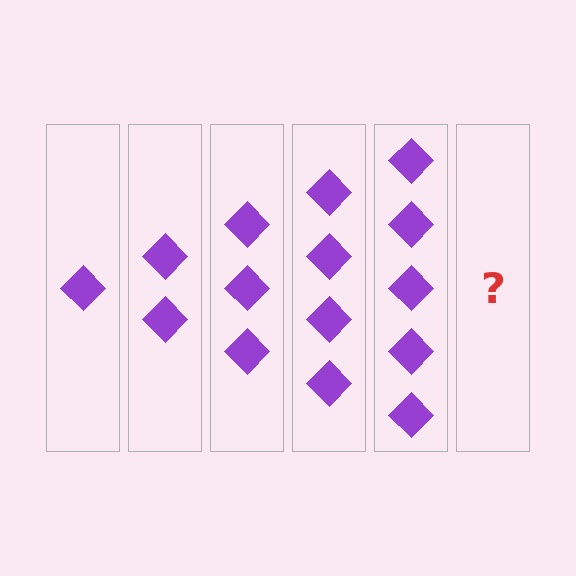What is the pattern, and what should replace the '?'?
The pattern is that each step adds one more diamond. The '?' should be 6 diamonds.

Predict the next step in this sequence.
The next step is 6 diamonds.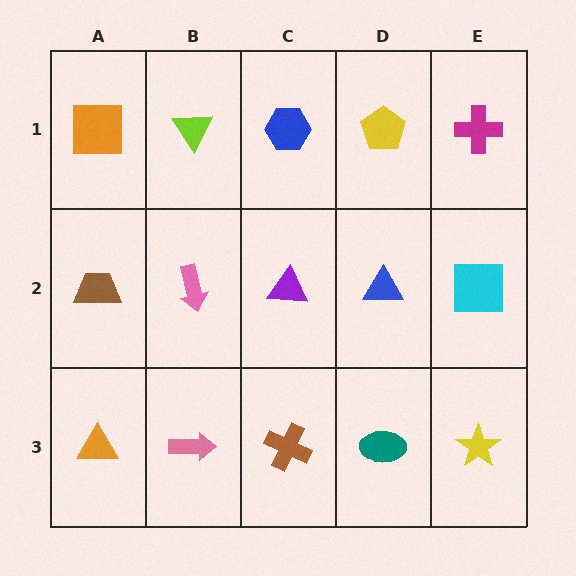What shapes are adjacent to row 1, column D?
A blue triangle (row 2, column D), a blue hexagon (row 1, column C), a magenta cross (row 1, column E).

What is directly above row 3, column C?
A purple triangle.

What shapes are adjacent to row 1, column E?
A cyan square (row 2, column E), a yellow pentagon (row 1, column D).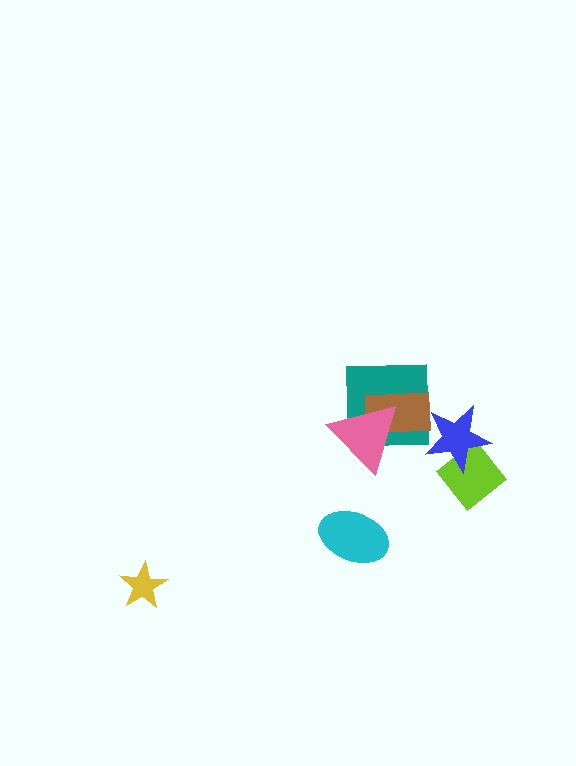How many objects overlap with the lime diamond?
1 object overlaps with the lime diamond.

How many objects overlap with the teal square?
2 objects overlap with the teal square.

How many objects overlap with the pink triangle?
2 objects overlap with the pink triangle.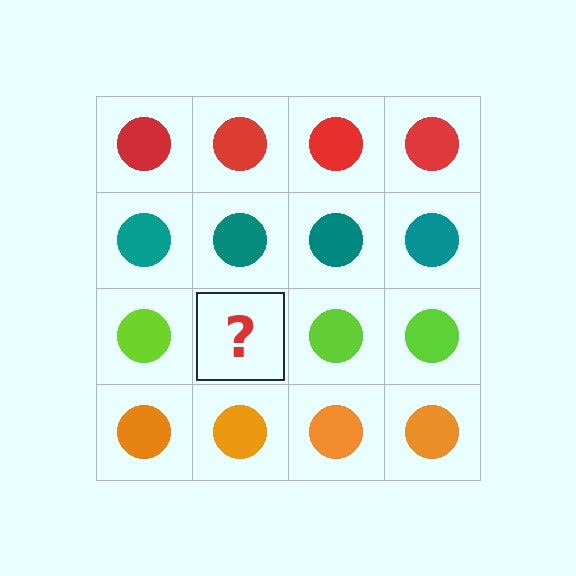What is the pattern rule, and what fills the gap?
The rule is that each row has a consistent color. The gap should be filled with a lime circle.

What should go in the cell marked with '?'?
The missing cell should contain a lime circle.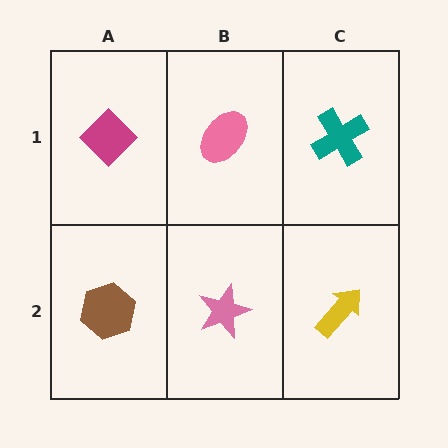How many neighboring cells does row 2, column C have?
2.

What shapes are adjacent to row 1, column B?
A pink star (row 2, column B), a magenta diamond (row 1, column A), a teal cross (row 1, column C).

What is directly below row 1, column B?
A pink star.